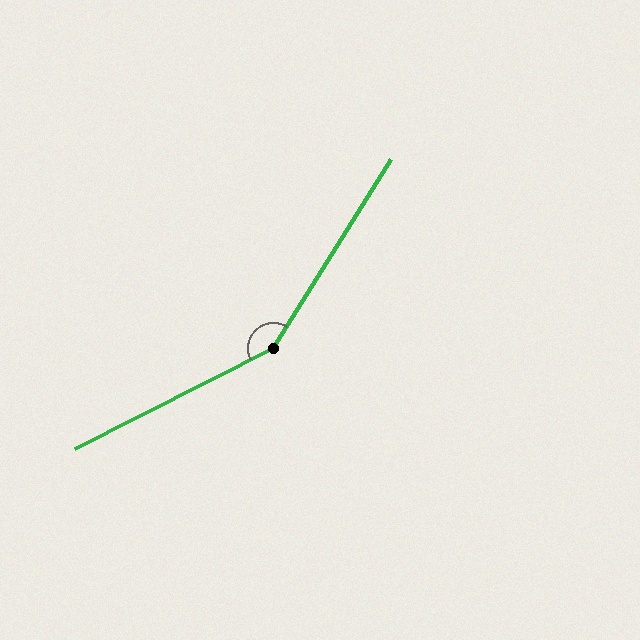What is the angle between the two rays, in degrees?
Approximately 149 degrees.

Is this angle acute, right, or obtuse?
It is obtuse.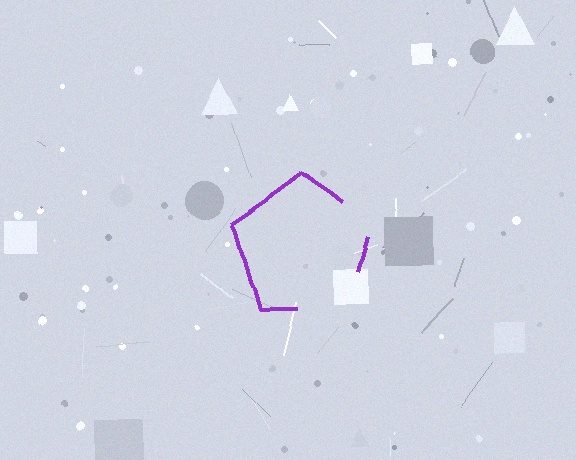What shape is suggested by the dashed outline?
The dashed outline suggests a pentagon.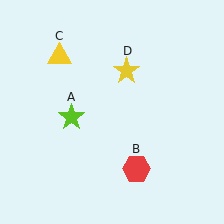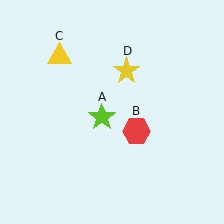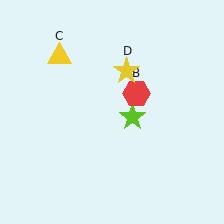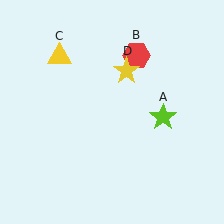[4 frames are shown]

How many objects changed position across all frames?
2 objects changed position: lime star (object A), red hexagon (object B).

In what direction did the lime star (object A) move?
The lime star (object A) moved right.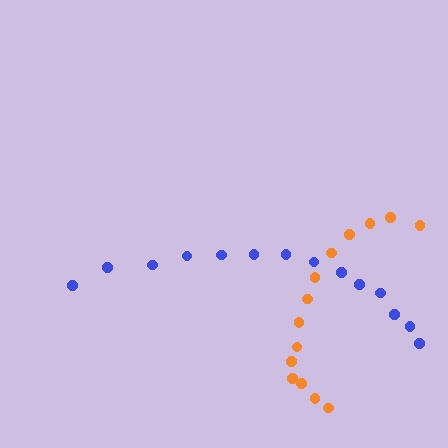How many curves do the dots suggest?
There are 2 distinct paths.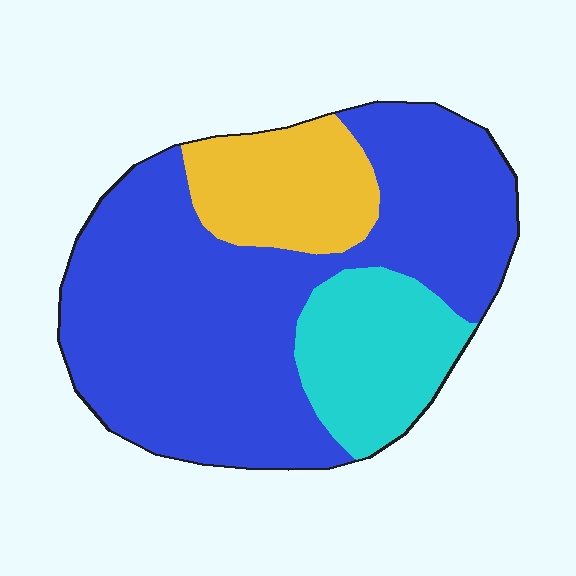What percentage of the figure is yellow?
Yellow takes up about one sixth (1/6) of the figure.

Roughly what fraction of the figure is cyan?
Cyan takes up about one sixth (1/6) of the figure.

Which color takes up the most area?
Blue, at roughly 65%.